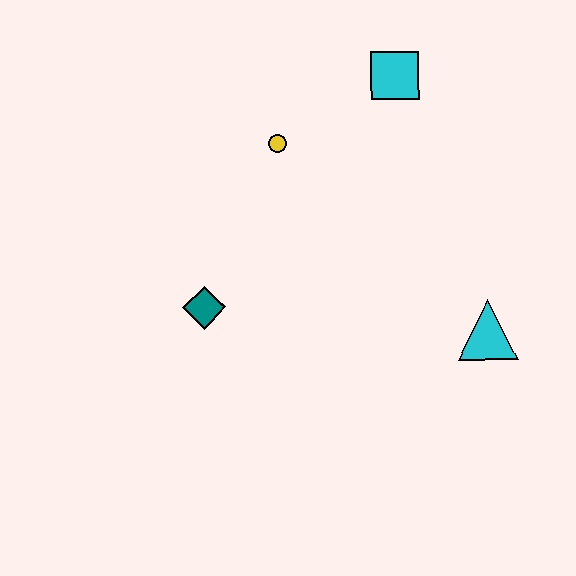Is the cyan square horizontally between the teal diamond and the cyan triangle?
Yes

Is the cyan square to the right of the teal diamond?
Yes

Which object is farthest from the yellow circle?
The cyan triangle is farthest from the yellow circle.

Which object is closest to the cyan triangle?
The cyan square is closest to the cyan triangle.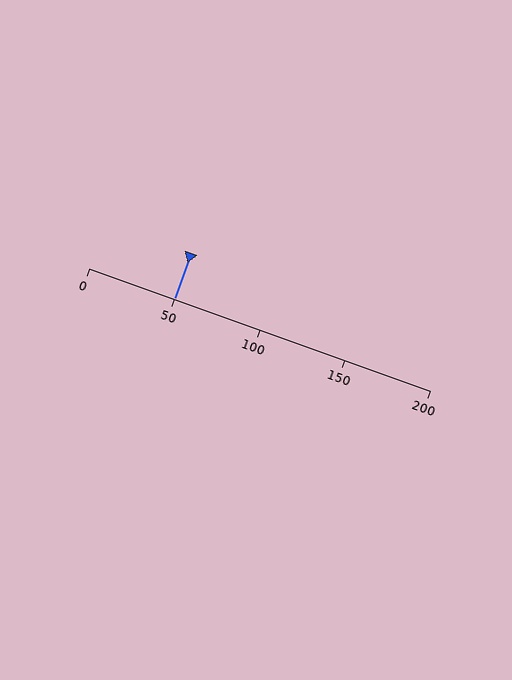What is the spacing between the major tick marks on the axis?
The major ticks are spaced 50 apart.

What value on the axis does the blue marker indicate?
The marker indicates approximately 50.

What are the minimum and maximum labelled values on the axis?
The axis runs from 0 to 200.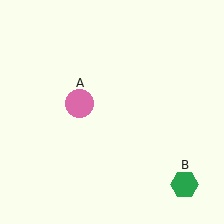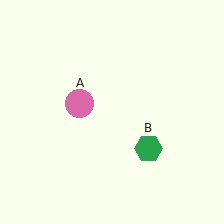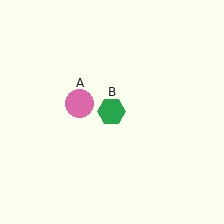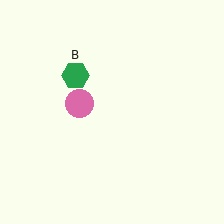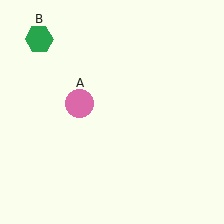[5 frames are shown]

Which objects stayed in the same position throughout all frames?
Pink circle (object A) remained stationary.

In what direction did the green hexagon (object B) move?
The green hexagon (object B) moved up and to the left.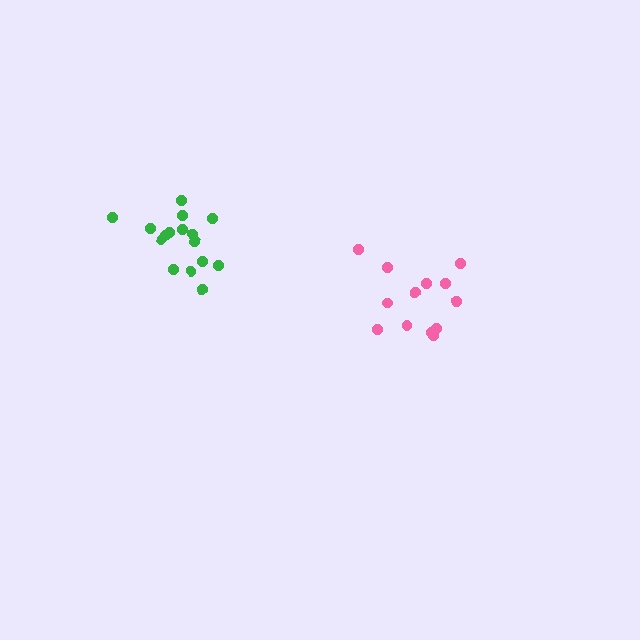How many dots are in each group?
Group 1: 16 dots, Group 2: 13 dots (29 total).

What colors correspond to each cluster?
The clusters are colored: green, pink.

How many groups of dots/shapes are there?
There are 2 groups.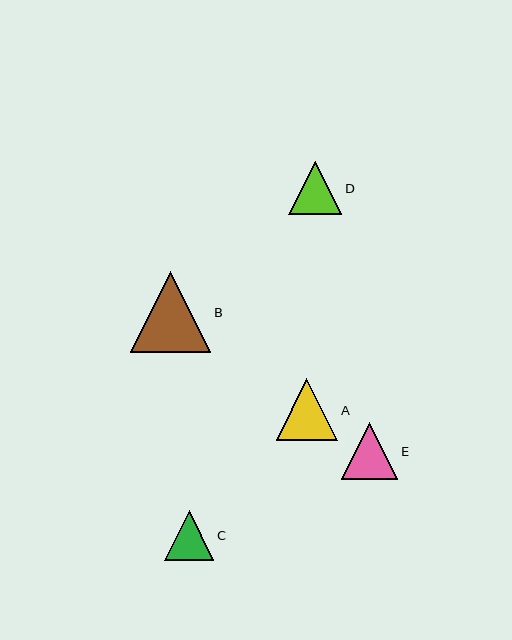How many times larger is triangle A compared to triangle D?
Triangle A is approximately 1.2 times the size of triangle D.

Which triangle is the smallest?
Triangle C is the smallest with a size of approximately 49 pixels.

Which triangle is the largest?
Triangle B is the largest with a size of approximately 81 pixels.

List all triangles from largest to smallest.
From largest to smallest: B, A, E, D, C.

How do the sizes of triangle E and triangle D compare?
Triangle E and triangle D are approximately the same size.